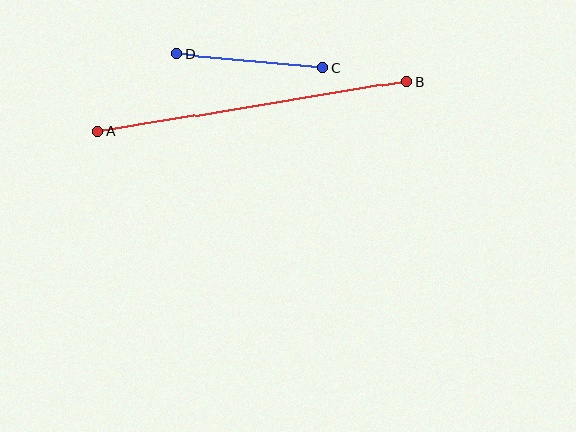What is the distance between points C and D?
The distance is approximately 147 pixels.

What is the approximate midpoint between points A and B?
The midpoint is at approximately (252, 106) pixels.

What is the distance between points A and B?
The distance is approximately 312 pixels.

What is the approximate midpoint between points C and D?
The midpoint is at approximately (250, 61) pixels.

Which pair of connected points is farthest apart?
Points A and B are farthest apart.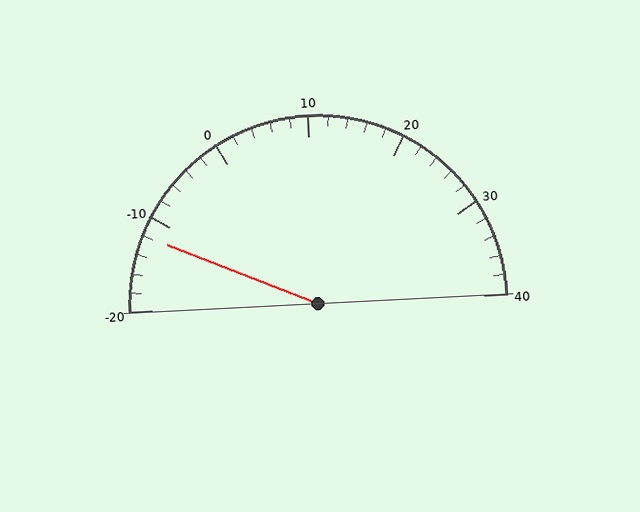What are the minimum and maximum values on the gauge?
The gauge ranges from -20 to 40.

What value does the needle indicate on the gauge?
The needle indicates approximately -12.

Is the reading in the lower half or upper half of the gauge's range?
The reading is in the lower half of the range (-20 to 40).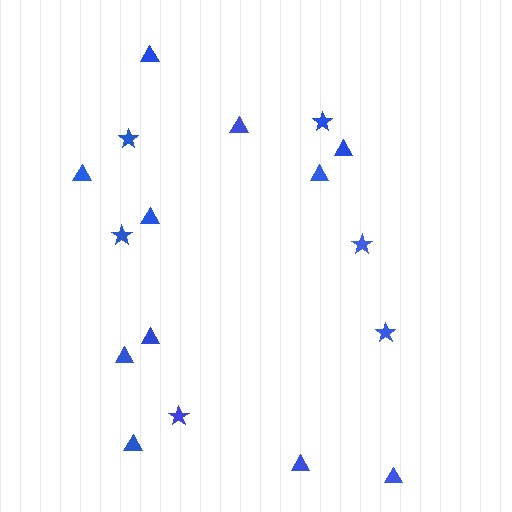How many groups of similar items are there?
There are 2 groups: one group of triangles (11) and one group of stars (6).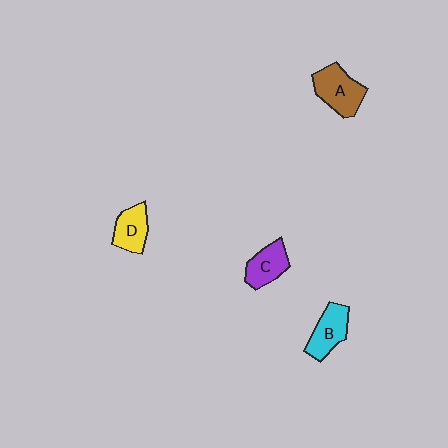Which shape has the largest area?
Shape A (brown).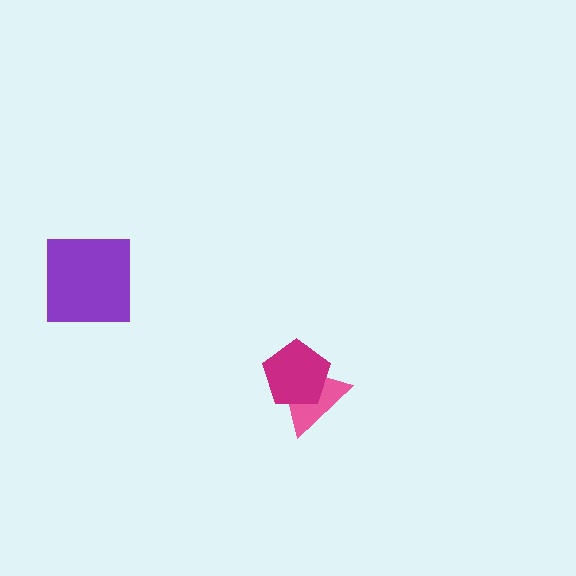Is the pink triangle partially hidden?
Yes, it is partially covered by another shape.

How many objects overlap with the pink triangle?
1 object overlaps with the pink triangle.